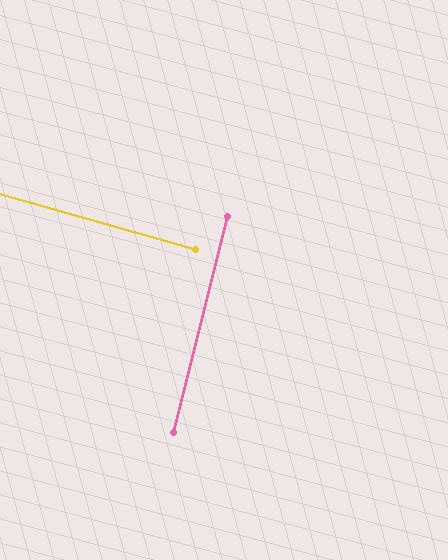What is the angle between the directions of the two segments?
Approximately 88 degrees.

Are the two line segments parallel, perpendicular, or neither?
Perpendicular — they meet at approximately 88°.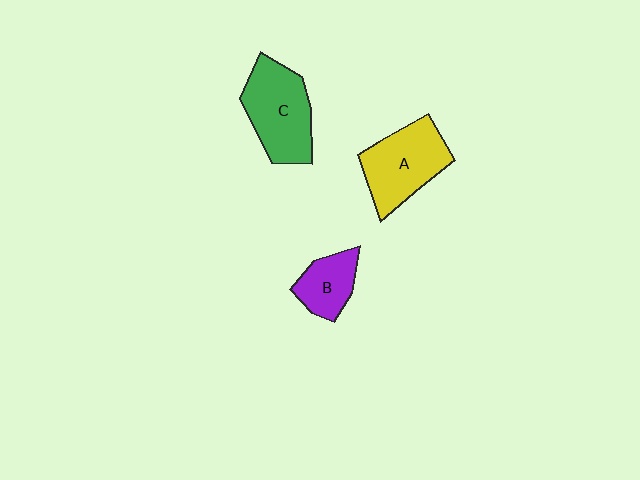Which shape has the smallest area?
Shape B (purple).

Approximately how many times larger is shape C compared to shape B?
Approximately 1.8 times.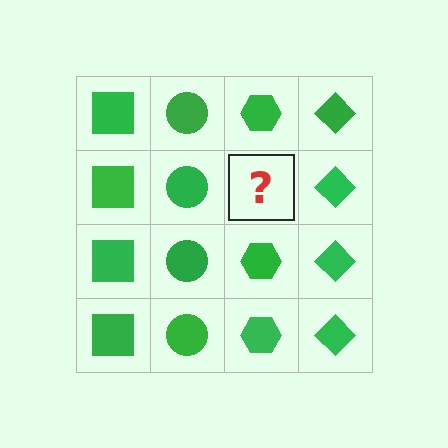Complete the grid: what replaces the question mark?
The question mark should be replaced with a green hexagon.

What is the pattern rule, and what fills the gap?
The rule is that each column has a consistent shape. The gap should be filled with a green hexagon.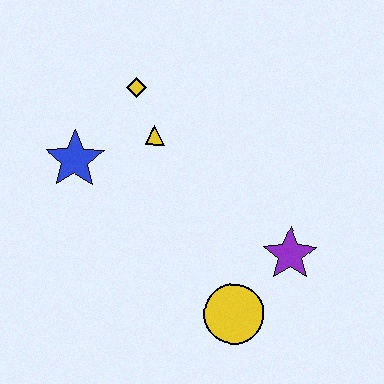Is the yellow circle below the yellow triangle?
Yes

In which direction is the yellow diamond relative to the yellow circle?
The yellow diamond is above the yellow circle.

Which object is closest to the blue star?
The yellow triangle is closest to the blue star.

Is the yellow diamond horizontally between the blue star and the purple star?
Yes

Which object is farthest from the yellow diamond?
The yellow circle is farthest from the yellow diamond.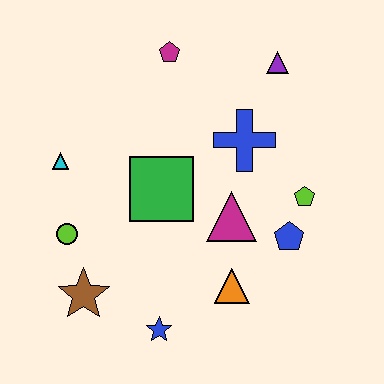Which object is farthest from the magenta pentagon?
The blue star is farthest from the magenta pentagon.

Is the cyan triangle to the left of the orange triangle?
Yes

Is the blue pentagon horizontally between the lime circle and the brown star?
No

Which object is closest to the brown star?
The lime circle is closest to the brown star.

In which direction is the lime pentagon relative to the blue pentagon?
The lime pentagon is above the blue pentagon.